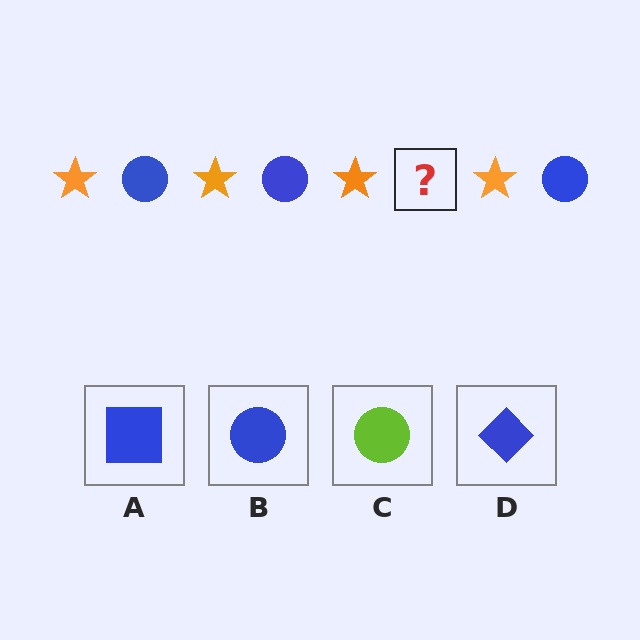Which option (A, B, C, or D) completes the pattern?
B.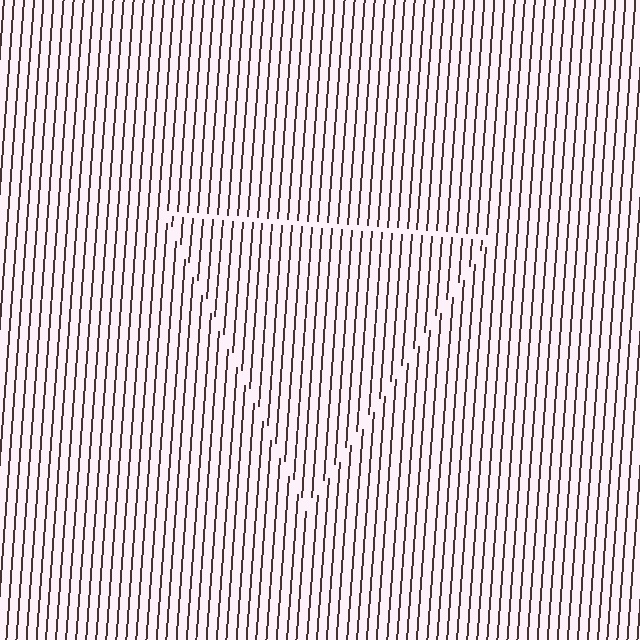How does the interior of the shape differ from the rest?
The interior of the shape contains the same grating, shifted by half a period — the contour is defined by the phase discontinuity where line-ends from the inner and outer gratings abut.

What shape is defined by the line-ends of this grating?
An illusory triangle. The interior of the shape contains the same grating, shifted by half a period — the contour is defined by the phase discontinuity where line-ends from the inner and outer gratings abut.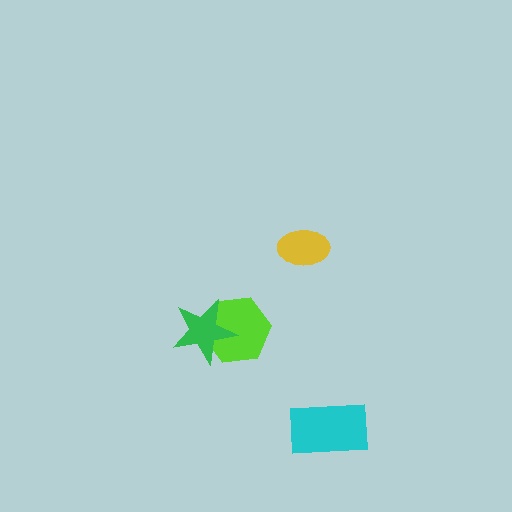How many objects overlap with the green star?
1 object overlaps with the green star.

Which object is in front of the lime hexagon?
The green star is in front of the lime hexagon.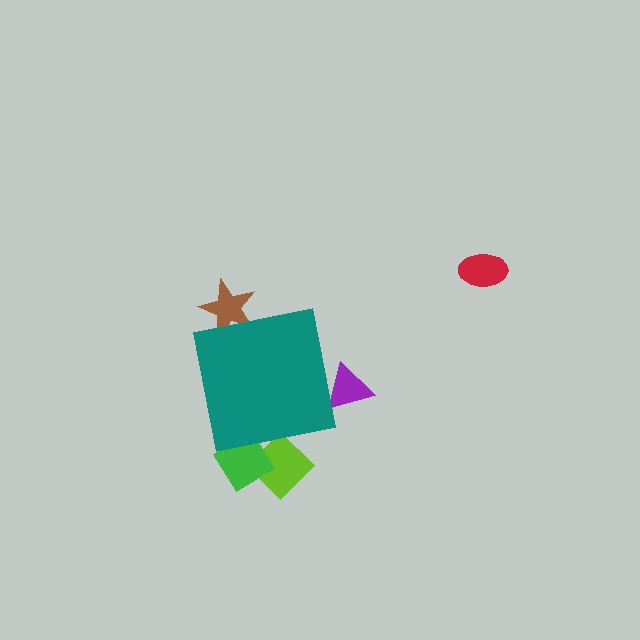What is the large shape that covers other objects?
A teal square.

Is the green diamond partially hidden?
Yes, the green diamond is partially hidden behind the teal square.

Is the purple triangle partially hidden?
Yes, the purple triangle is partially hidden behind the teal square.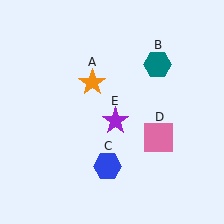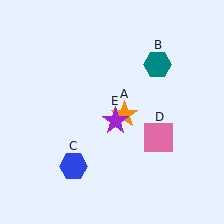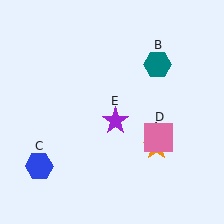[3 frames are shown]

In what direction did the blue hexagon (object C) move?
The blue hexagon (object C) moved left.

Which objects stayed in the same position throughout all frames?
Teal hexagon (object B) and pink square (object D) and purple star (object E) remained stationary.